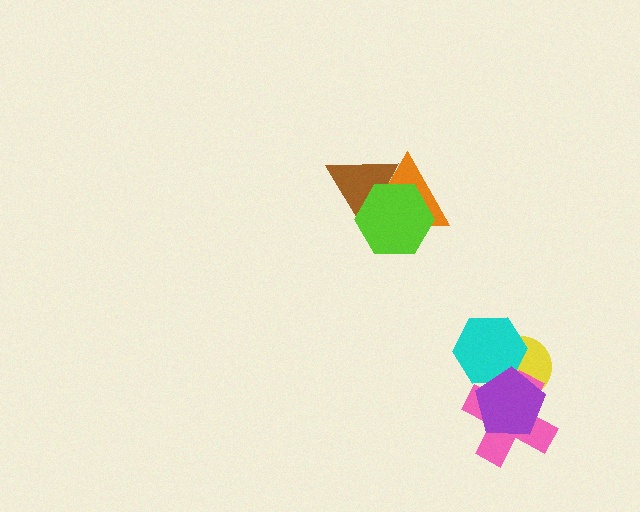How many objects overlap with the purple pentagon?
3 objects overlap with the purple pentagon.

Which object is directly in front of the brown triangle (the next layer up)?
The orange triangle is directly in front of the brown triangle.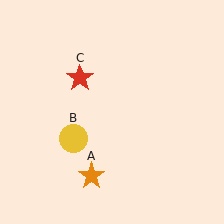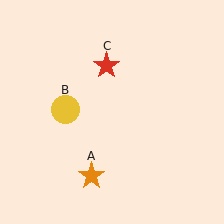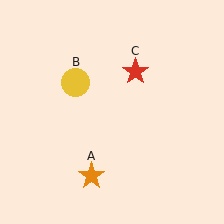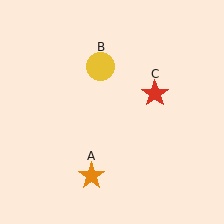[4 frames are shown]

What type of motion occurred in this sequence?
The yellow circle (object B), red star (object C) rotated clockwise around the center of the scene.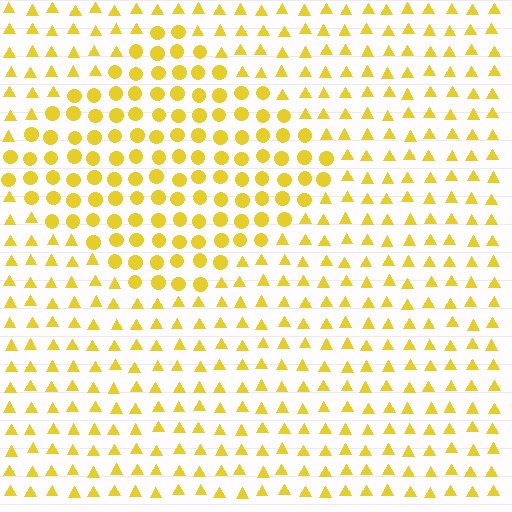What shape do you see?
I see a diamond.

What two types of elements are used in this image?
The image uses circles inside the diamond region and triangles outside it.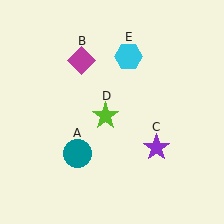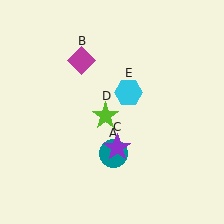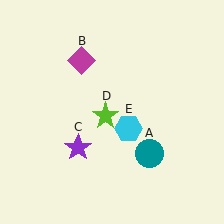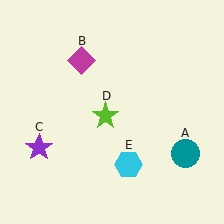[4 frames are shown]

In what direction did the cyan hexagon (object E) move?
The cyan hexagon (object E) moved down.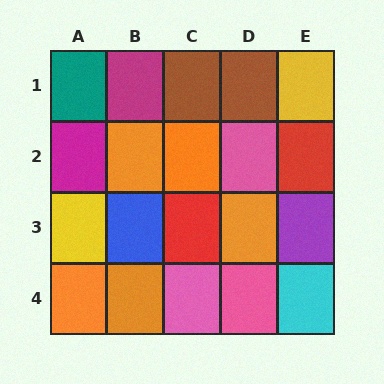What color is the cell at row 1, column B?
Magenta.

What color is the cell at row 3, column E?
Purple.